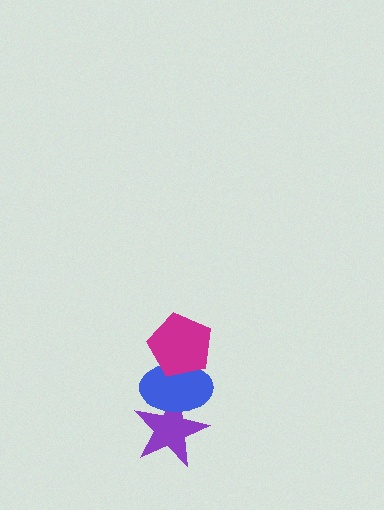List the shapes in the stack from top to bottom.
From top to bottom: the magenta pentagon, the blue ellipse, the purple star.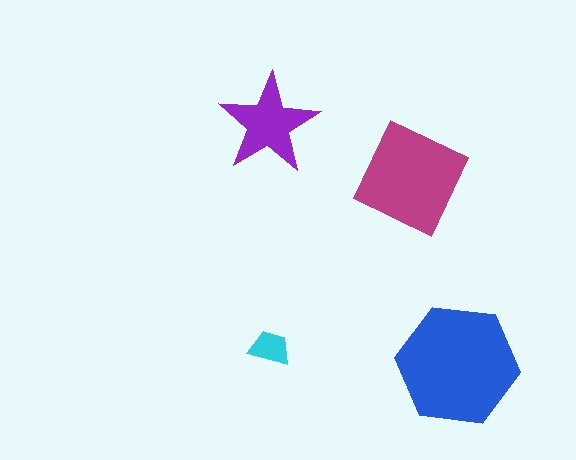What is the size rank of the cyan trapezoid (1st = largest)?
4th.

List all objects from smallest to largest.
The cyan trapezoid, the purple star, the magenta diamond, the blue hexagon.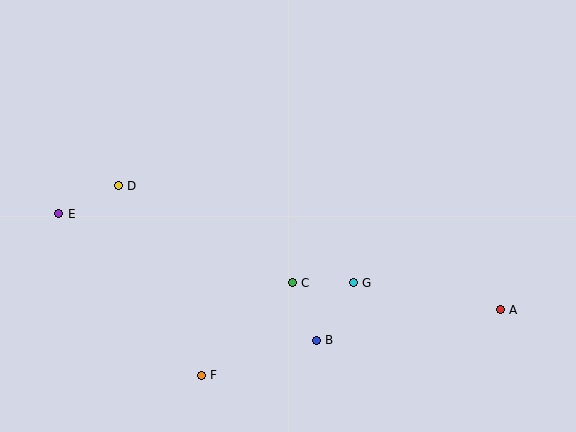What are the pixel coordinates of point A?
Point A is at (500, 310).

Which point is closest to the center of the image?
Point C at (292, 283) is closest to the center.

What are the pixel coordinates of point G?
Point G is at (353, 283).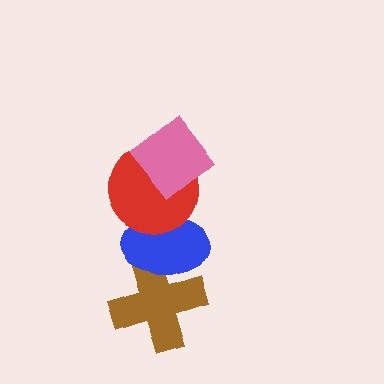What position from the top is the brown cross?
The brown cross is 4th from the top.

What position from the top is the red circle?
The red circle is 2nd from the top.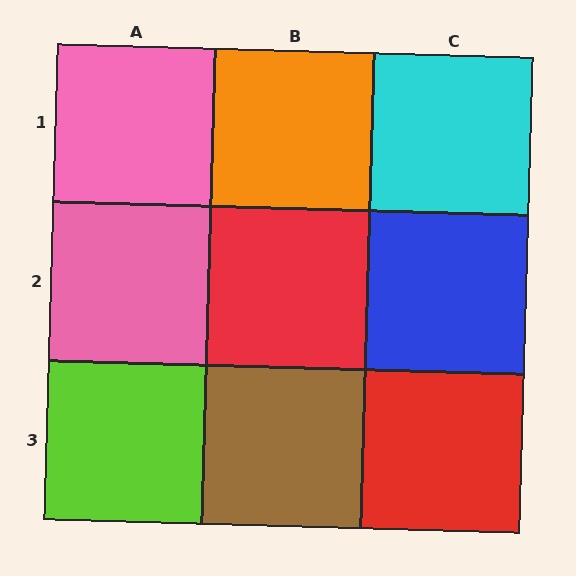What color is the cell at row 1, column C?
Cyan.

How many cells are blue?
1 cell is blue.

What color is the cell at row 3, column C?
Red.